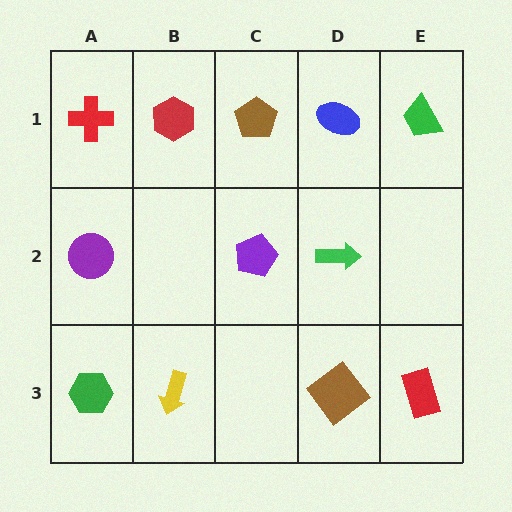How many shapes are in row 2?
3 shapes.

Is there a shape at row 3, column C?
No, that cell is empty.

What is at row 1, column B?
A red hexagon.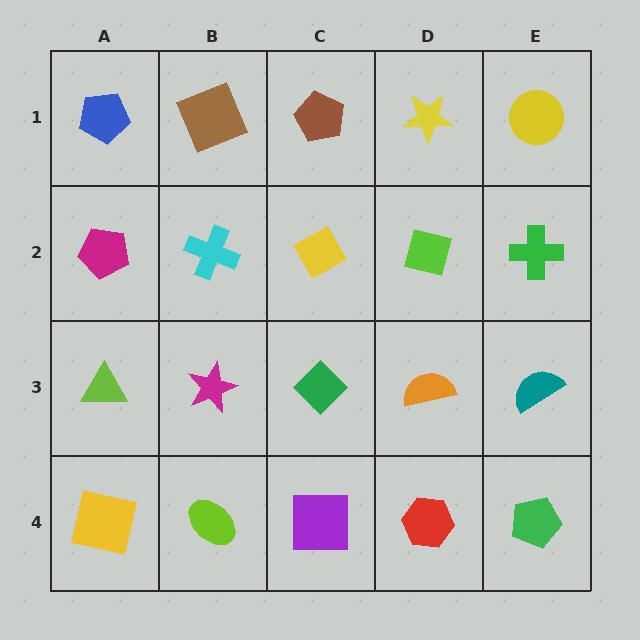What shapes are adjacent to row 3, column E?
A green cross (row 2, column E), a green pentagon (row 4, column E), an orange semicircle (row 3, column D).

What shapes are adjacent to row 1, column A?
A magenta pentagon (row 2, column A), a brown square (row 1, column B).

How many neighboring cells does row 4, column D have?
3.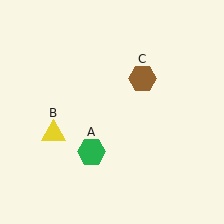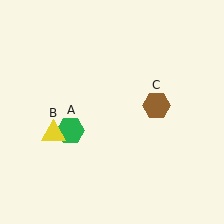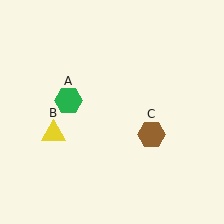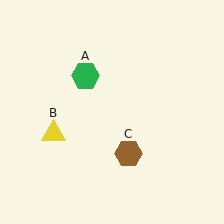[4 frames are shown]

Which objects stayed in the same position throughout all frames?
Yellow triangle (object B) remained stationary.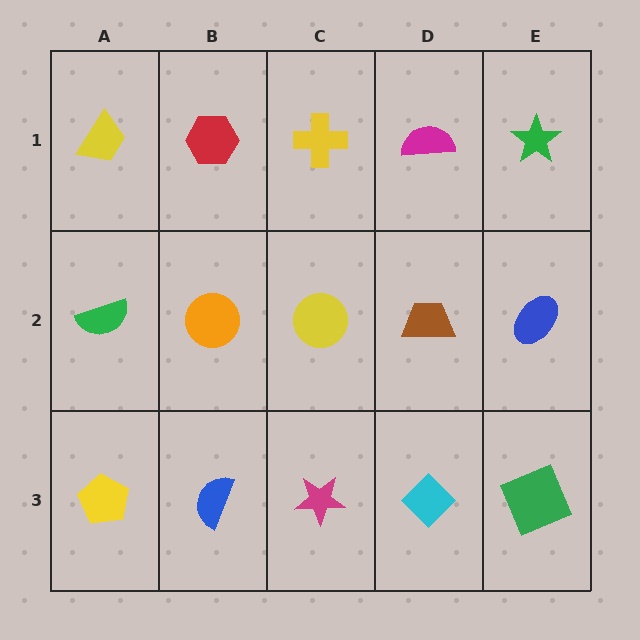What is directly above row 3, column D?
A brown trapezoid.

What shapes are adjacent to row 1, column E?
A blue ellipse (row 2, column E), a magenta semicircle (row 1, column D).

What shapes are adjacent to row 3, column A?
A green semicircle (row 2, column A), a blue semicircle (row 3, column B).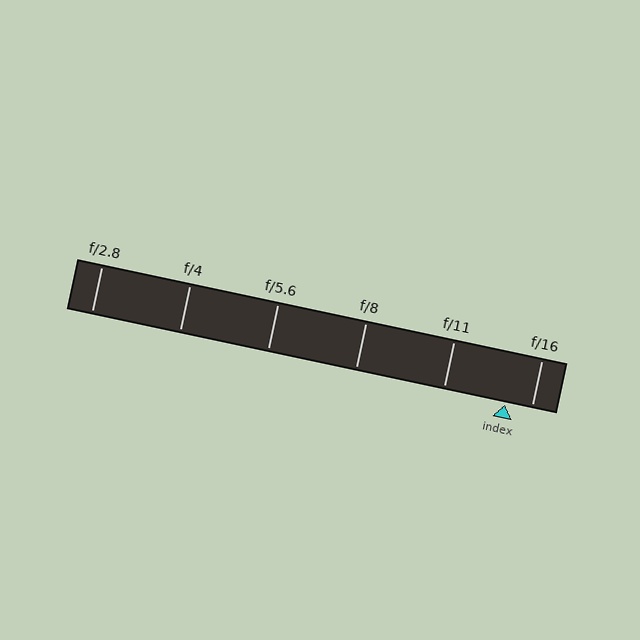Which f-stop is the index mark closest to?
The index mark is closest to f/16.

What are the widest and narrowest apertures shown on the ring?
The widest aperture shown is f/2.8 and the narrowest is f/16.